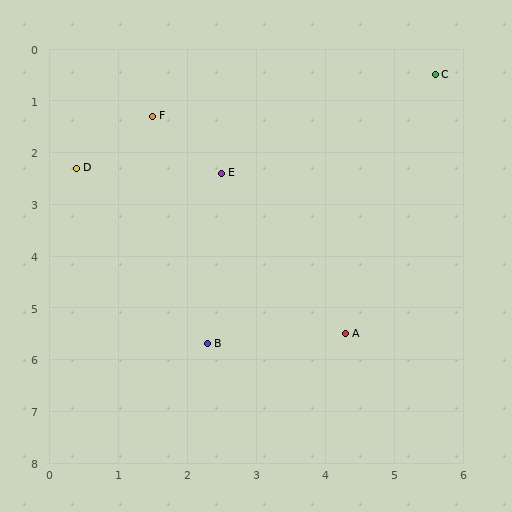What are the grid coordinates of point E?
Point E is at approximately (2.5, 2.4).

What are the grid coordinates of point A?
Point A is at approximately (4.3, 5.5).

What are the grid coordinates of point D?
Point D is at approximately (0.4, 2.3).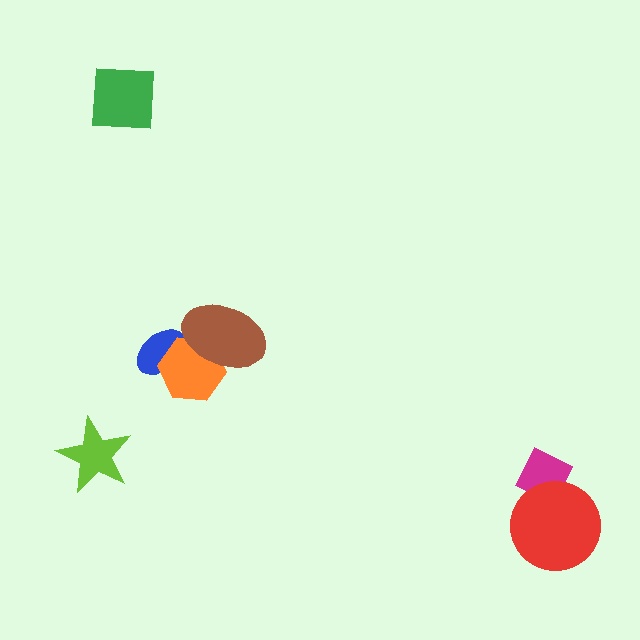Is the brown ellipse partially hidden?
No, no other shape covers it.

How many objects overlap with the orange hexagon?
2 objects overlap with the orange hexagon.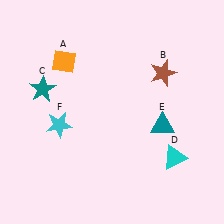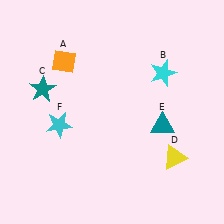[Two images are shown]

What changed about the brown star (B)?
In Image 1, B is brown. In Image 2, it changed to cyan.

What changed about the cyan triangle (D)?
In Image 1, D is cyan. In Image 2, it changed to yellow.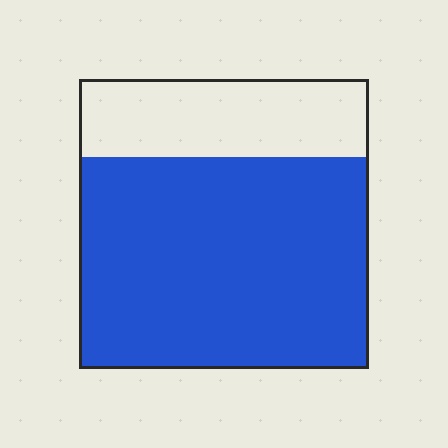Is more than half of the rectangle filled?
Yes.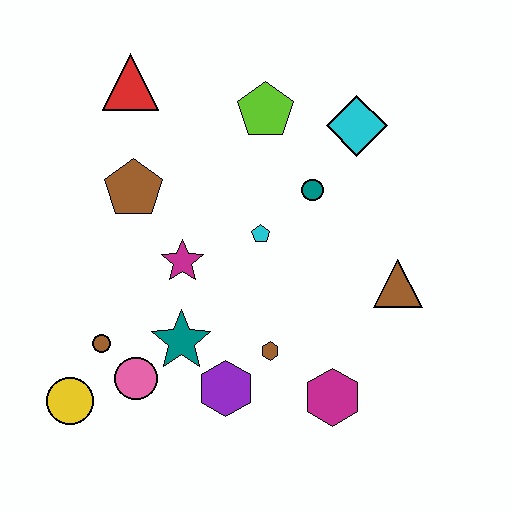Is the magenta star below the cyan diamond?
Yes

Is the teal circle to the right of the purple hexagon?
Yes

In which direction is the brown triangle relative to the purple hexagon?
The brown triangle is to the right of the purple hexagon.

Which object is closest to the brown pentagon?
The magenta star is closest to the brown pentagon.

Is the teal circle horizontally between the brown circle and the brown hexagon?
No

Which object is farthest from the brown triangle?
The yellow circle is farthest from the brown triangle.